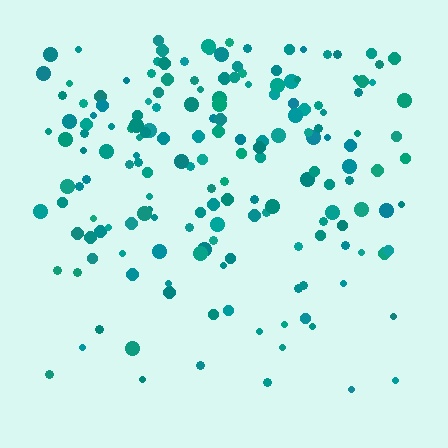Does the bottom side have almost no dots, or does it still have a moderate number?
Still a moderate number, just noticeably fewer than the top.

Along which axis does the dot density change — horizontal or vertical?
Vertical.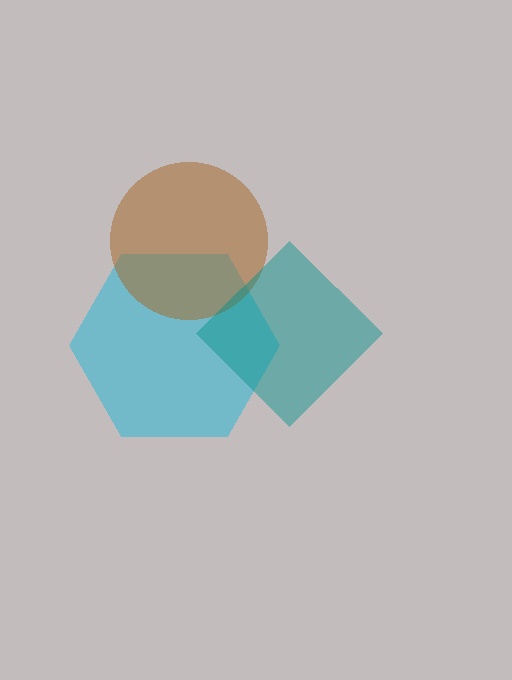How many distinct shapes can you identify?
There are 3 distinct shapes: a cyan hexagon, a brown circle, a teal diamond.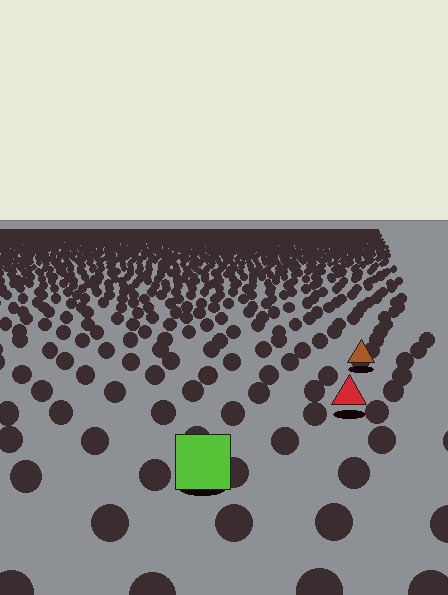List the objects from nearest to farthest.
From nearest to farthest: the lime square, the red triangle, the brown triangle.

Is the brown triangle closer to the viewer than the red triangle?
No. The red triangle is closer — you can tell from the texture gradient: the ground texture is coarser near it.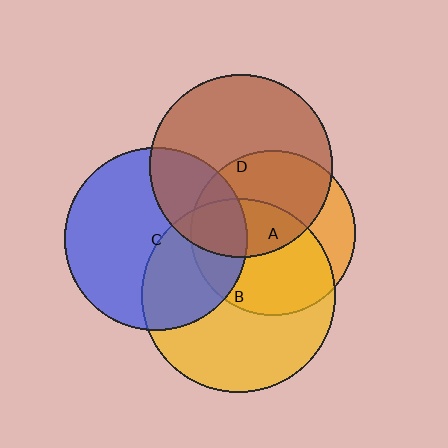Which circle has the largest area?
Circle B (yellow).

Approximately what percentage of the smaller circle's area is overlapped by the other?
Approximately 40%.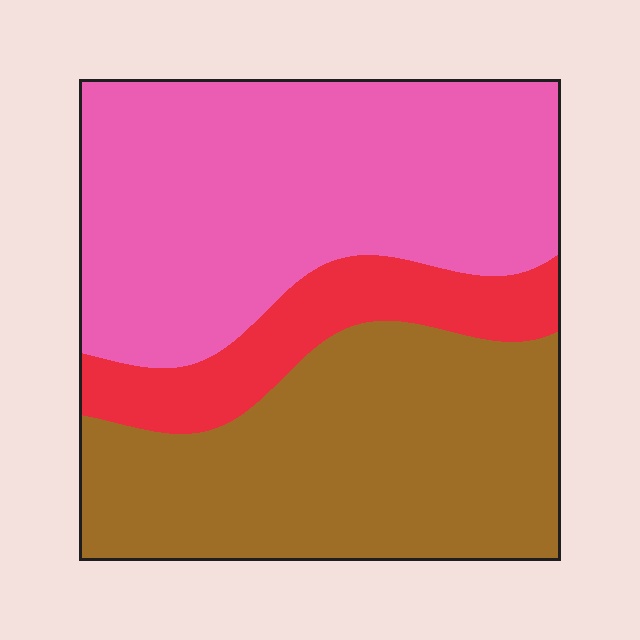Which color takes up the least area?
Red, at roughly 15%.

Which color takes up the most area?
Pink, at roughly 45%.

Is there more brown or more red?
Brown.